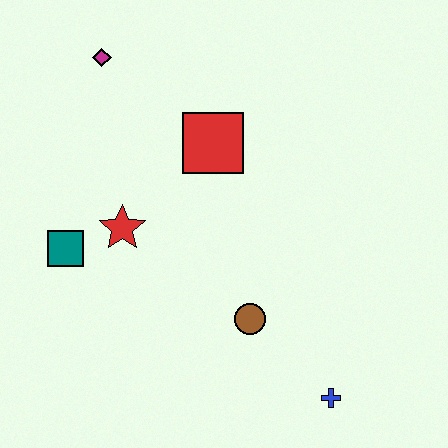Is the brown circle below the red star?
Yes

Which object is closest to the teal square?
The red star is closest to the teal square.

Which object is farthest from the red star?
The blue cross is farthest from the red star.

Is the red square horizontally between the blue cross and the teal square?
Yes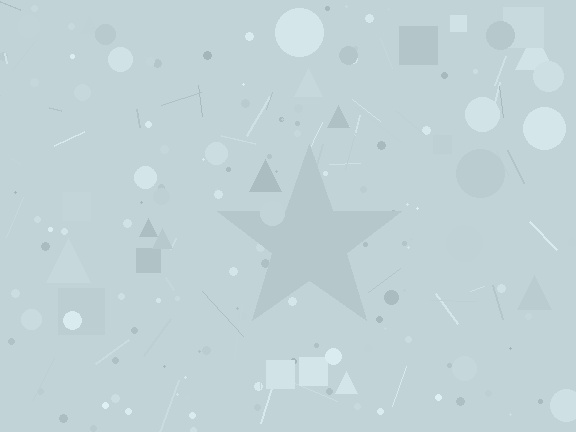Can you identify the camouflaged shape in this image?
The camouflaged shape is a star.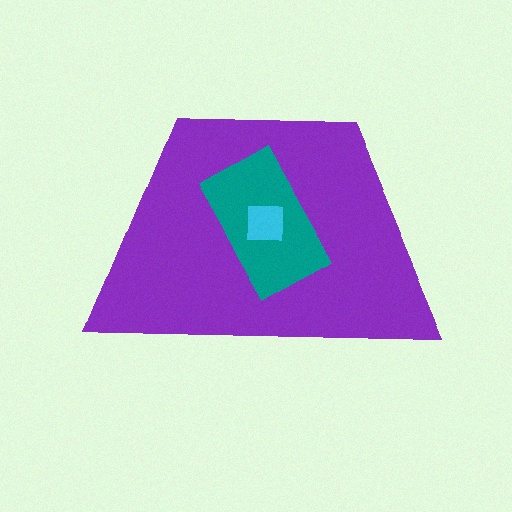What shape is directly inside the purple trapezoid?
The teal rectangle.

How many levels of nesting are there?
3.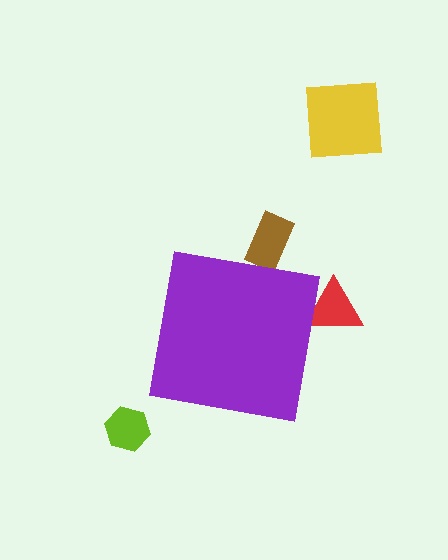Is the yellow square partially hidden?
No, the yellow square is fully visible.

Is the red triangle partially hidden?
Yes, the red triangle is partially hidden behind the purple square.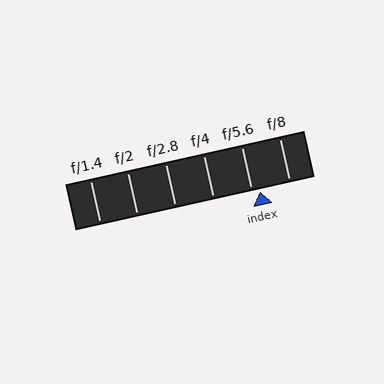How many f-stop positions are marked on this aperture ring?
There are 6 f-stop positions marked.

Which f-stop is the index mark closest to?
The index mark is closest to f/5.6.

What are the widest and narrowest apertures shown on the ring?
The widest aperture shown is f/1.4 and the narrowest is f/8.